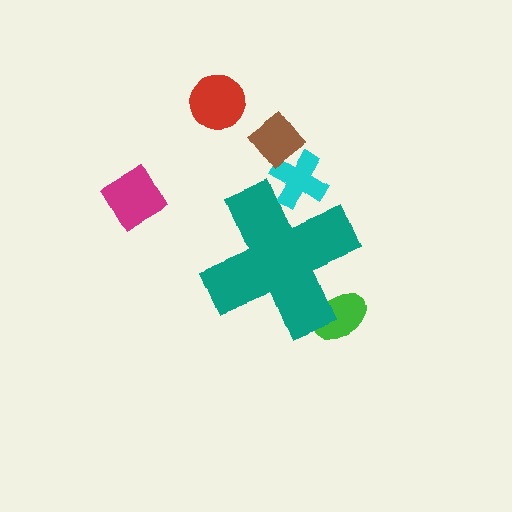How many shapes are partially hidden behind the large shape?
2 shapes are partially hidden.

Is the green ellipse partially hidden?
Yes, the green ellipse is partially hidden behind the teal cross.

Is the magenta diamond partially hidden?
No, the magenta diamond is fully visible.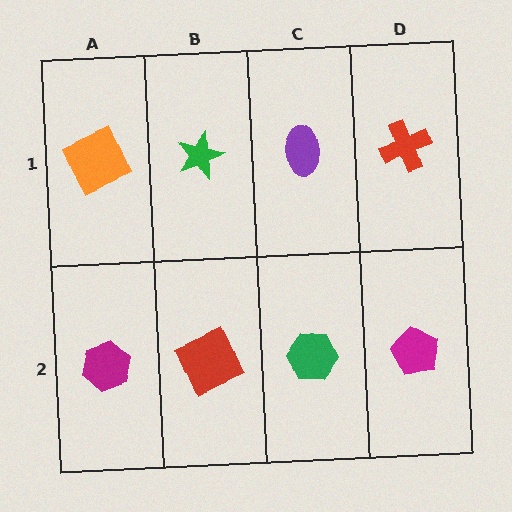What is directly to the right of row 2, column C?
A magenta pentagon.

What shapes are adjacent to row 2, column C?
A purple ellipse (row 1, column C), a red square (row 2, column B), a magenta pentagon (row 2, column D).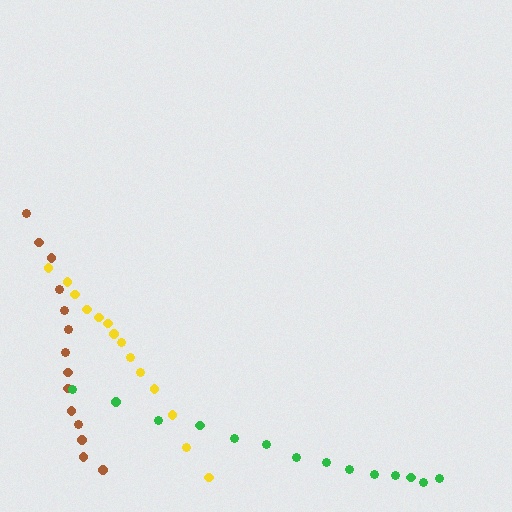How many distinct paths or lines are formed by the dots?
There are 3 distinct paths.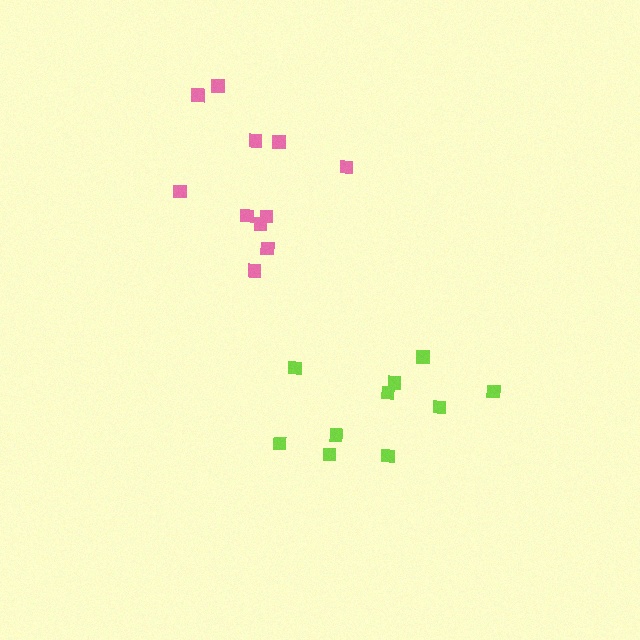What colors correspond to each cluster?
The clusters are colored: lime, pink.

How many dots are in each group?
Group 1: 10 dots, Group 2: 11 dots (21 total).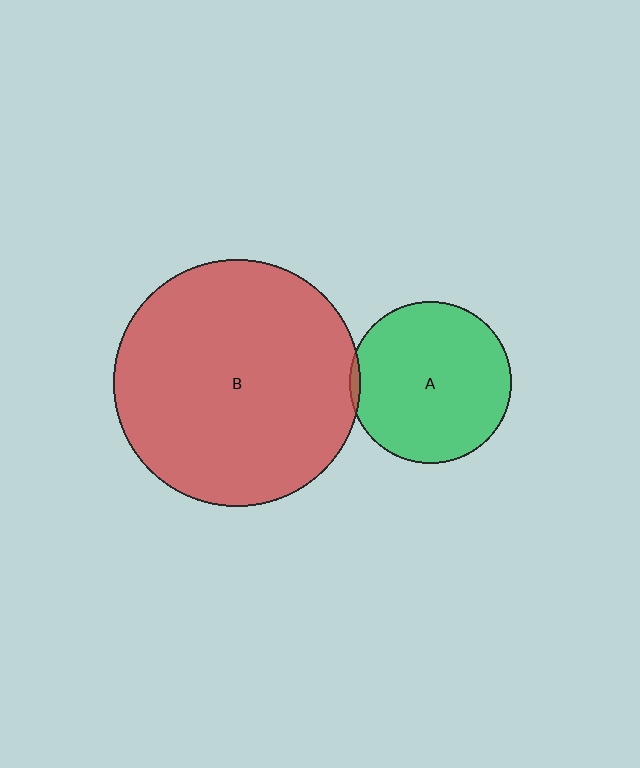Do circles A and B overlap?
Yes.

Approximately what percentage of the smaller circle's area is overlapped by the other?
Approximately 5%.